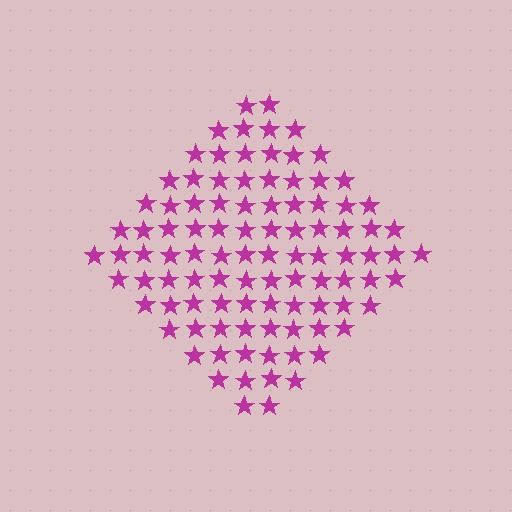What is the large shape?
The large shape is a diamond.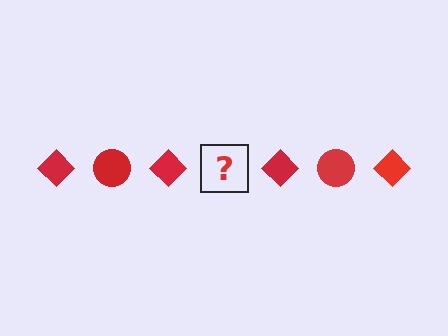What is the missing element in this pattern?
The missing element is a red circle.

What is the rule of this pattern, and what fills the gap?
The rule is that the pattern cycles through diamond, circle shapes in red. The gap should be filled with a red circle.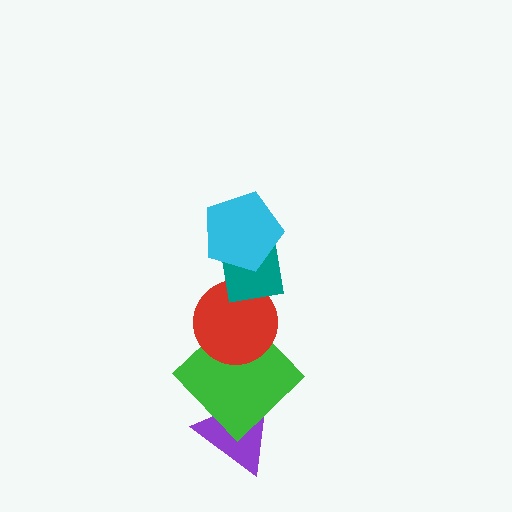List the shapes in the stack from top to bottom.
From top to bottom: the cyan pentagon, the teal square, the red circle, the green diamond, the purple triangle.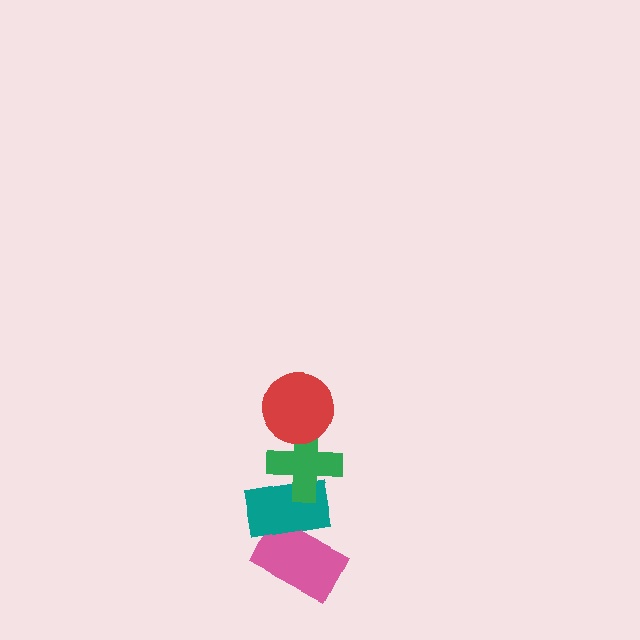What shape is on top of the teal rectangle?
The green cross is on top of the teal rectangle.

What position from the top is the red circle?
The red circle is 1st from the top.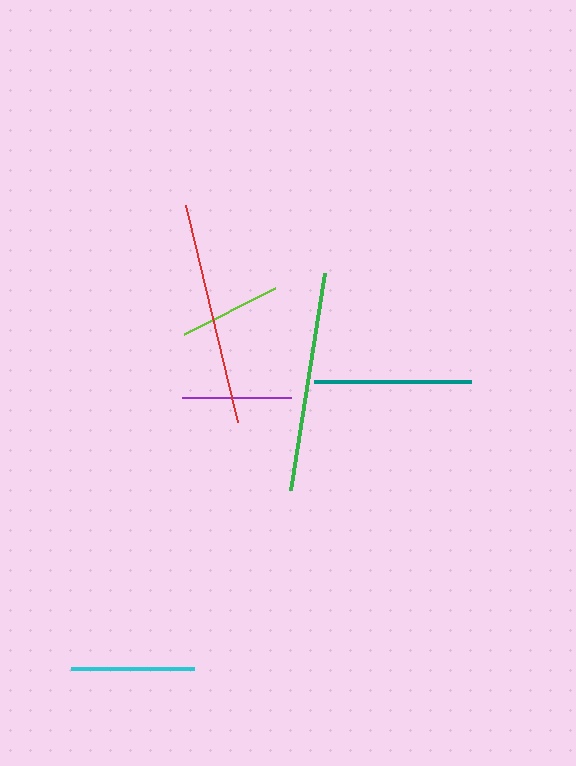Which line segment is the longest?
The red line is the longest at approximately 223 pixels.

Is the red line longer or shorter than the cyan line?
The red line is longer than the cyan line.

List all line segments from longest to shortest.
From longest to shortest: red, green, teal, cyan, purple, lime.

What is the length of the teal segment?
The teal segment is approximately 157 pixels long.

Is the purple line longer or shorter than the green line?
The green line is longer than the purple line.